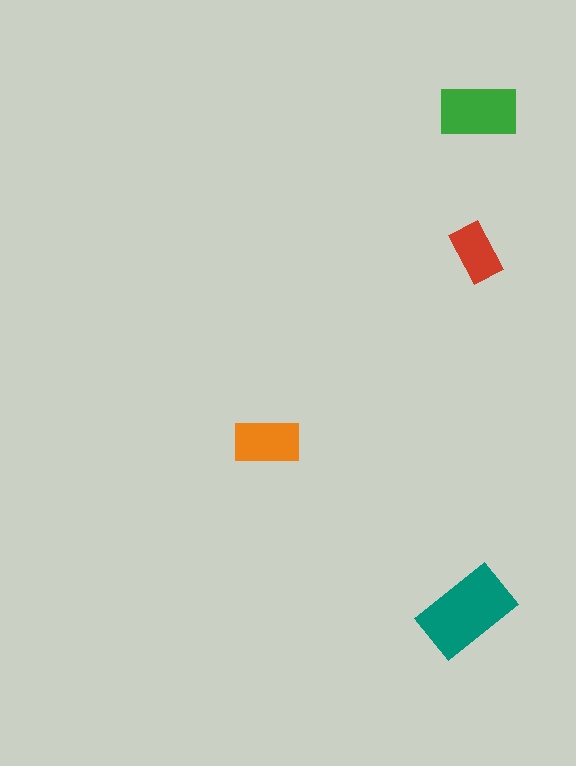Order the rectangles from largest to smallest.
the teal one, the green one, the orange one, the red one.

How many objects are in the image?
There are 4 objects in the image.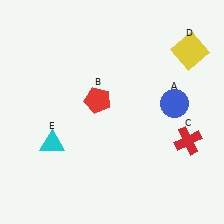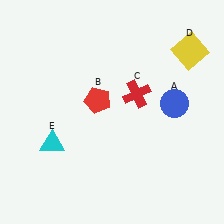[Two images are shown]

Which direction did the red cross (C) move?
The red cross (C) moved left.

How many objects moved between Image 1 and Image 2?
1 object moved between the two images.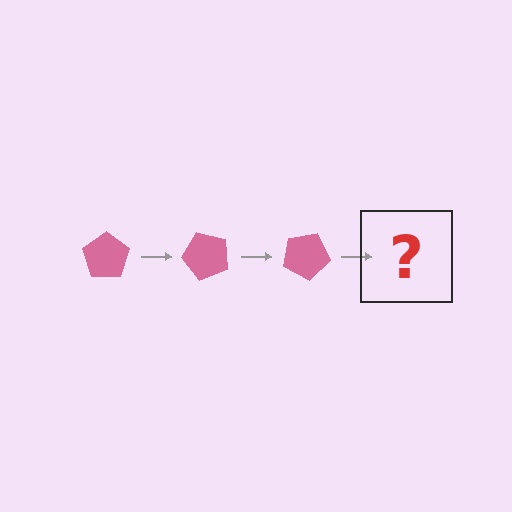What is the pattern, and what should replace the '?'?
The pattern is that the pentagon rotates 50 degrees each step. The '?' should be a pink pentagon rotated 150 degrees.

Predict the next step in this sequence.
The next step is a pink pentagon rotated 150 degrees.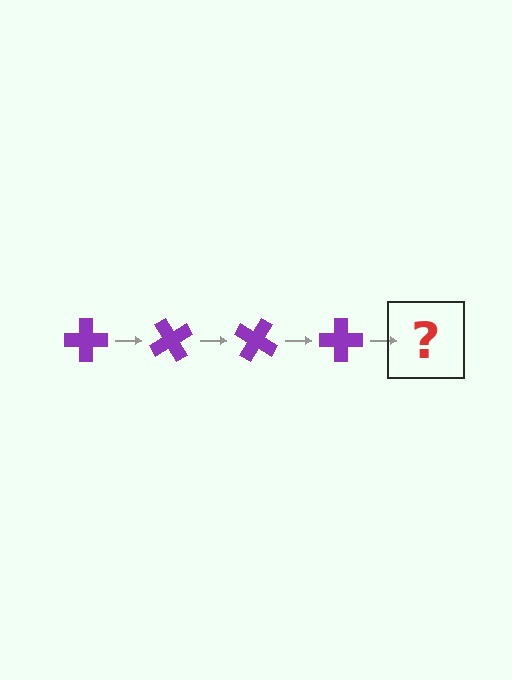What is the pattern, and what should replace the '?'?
The pattern is that the cross rotates 60 degrees each step. The '?' should be a purple cross rotated 240 degrees.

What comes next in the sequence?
The next element should be a purple cross rotated 240 degrees.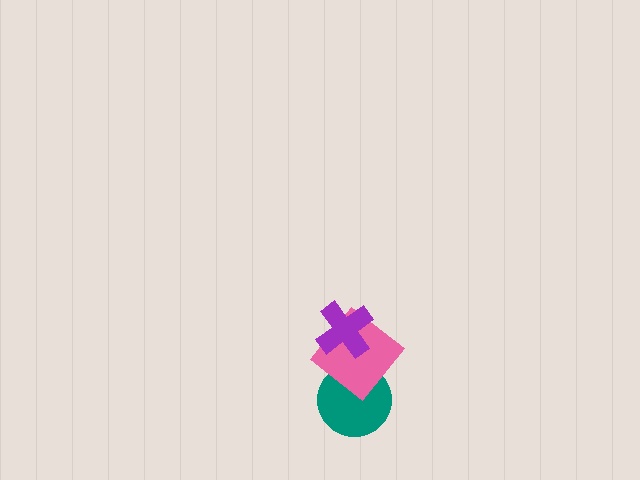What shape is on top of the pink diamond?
The purple cross is on top of the pink diamond.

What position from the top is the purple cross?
The purple cross is 1st from the top.